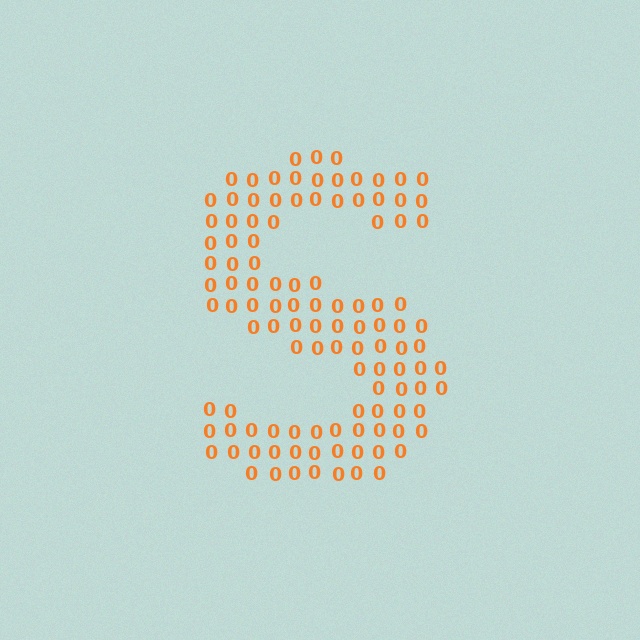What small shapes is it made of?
It is made of small digit 0's.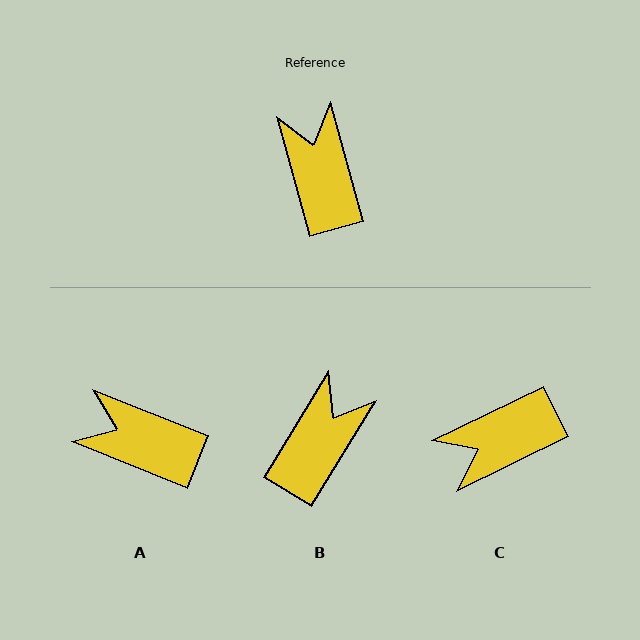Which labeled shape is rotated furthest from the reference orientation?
C, about 101 degrees away.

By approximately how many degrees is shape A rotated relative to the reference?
Approximately 53 degrees counter-clockwise.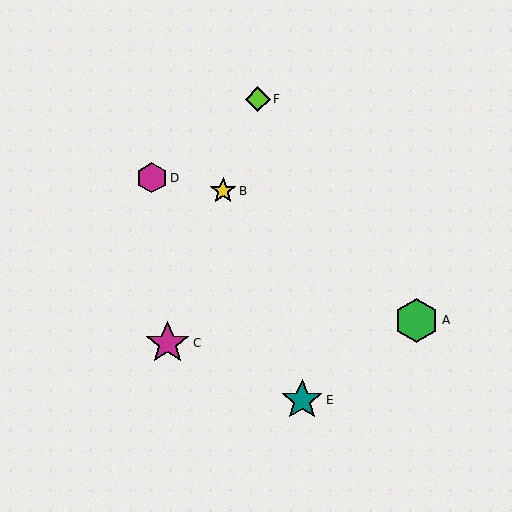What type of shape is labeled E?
Shape E is a teal star.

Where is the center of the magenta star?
The center of the magenta star is at (168, 343).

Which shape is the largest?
The green hexagon (labeled A) is the largest.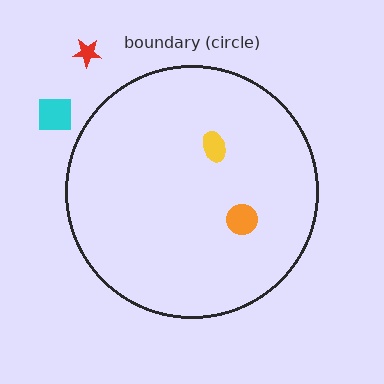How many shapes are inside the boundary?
2 inside, 2 outside.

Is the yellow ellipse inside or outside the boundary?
Inside.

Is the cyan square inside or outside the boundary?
Outside.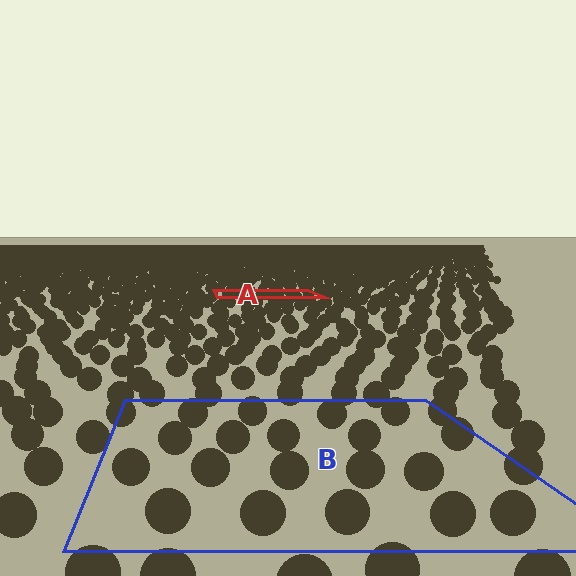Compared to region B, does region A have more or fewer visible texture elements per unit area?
Region A has more texture elements per unit area — they are packed more densely because it is farther away.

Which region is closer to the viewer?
Region B is closer. The texture elements there are larger and more spread out.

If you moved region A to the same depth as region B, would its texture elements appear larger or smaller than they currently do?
They would appear larger. At a closer depth, the same texture elements are projected at a bigger on-screen size.